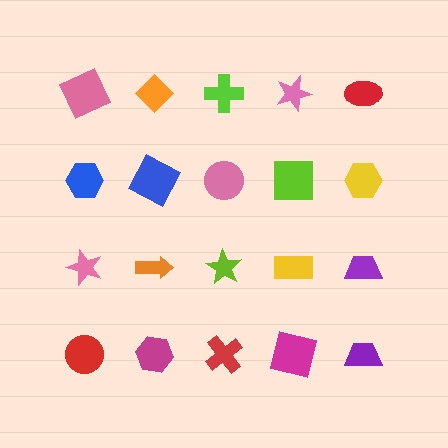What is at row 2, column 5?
A yellow hexagon.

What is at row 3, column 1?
A pink star.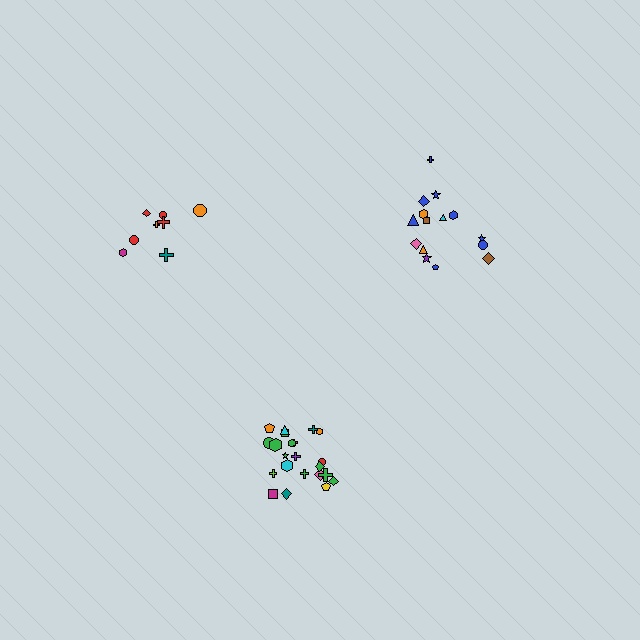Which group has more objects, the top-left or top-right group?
The top-right group.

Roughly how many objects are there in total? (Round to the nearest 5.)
Roughly 45 objects in total.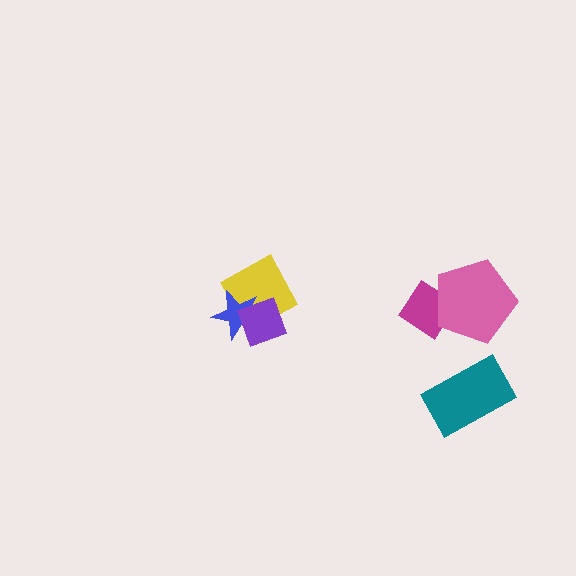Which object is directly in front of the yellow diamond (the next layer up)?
The blue star is directly in front of the yellow diamond.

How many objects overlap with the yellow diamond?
2 objects overlap with the yellow diamond.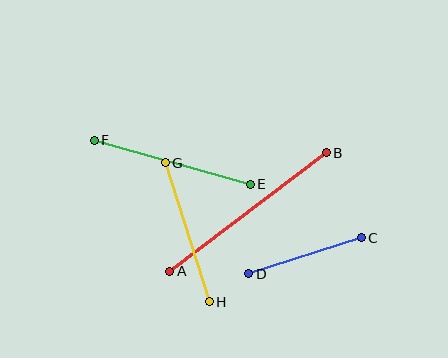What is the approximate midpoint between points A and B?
The midpoint is at approximately (248, 212) pixels.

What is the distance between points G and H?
The distance is approximately 146 pixels.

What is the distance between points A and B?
The distance is approximately 196 pixels.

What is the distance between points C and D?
The distance is approximately 118 pixels.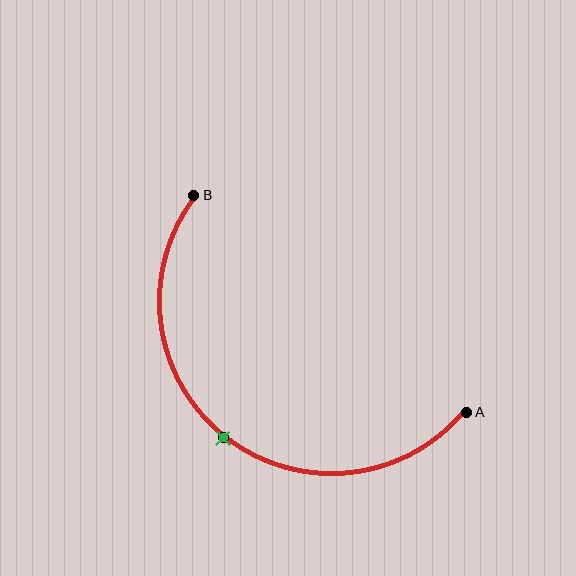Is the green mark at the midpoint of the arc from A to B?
Yes. The green mark lies on the arc at equal arc-length from both A and B — it is the arc midpoint.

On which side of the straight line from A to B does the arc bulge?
The arc bulges below and to the left of the straight line connecting A and B.